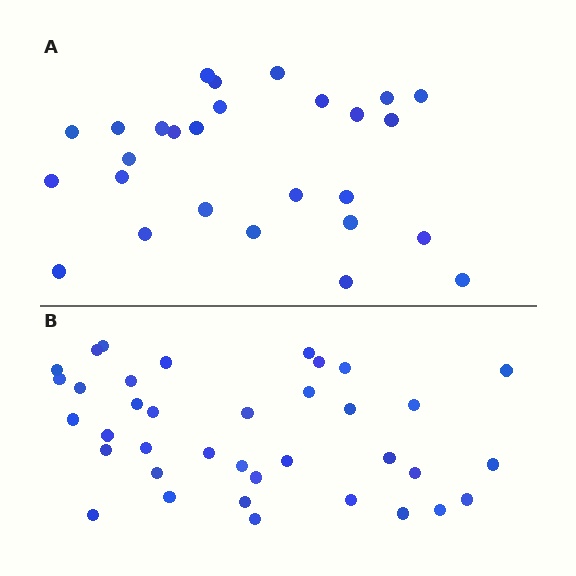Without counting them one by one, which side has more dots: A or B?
Region B (the bottom region) has more dots.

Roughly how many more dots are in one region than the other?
Region B has roughly 10 or so more dots than region A.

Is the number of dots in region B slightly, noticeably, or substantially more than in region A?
Region B has noticeably more, but not dramatically so. The ratio is roughly 1.4 to 1.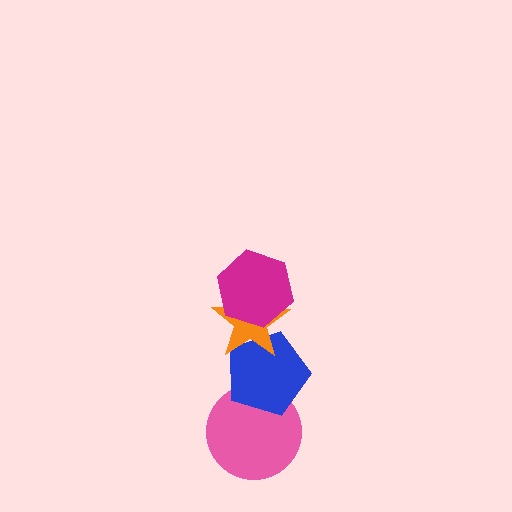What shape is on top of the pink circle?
The blue pentagon is on top of the pink circle.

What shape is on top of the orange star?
The magenta hexagon is on top of the orange star.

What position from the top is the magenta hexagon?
The magenta hexagon is 1st from the top.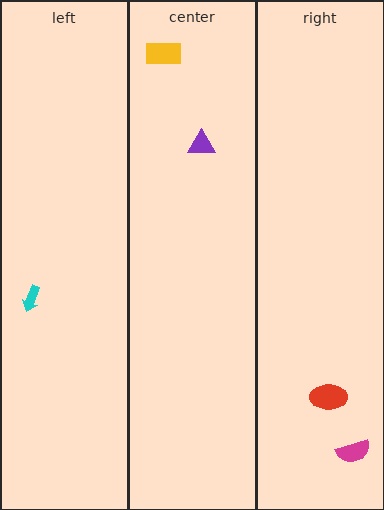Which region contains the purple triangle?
The center region.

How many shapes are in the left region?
1.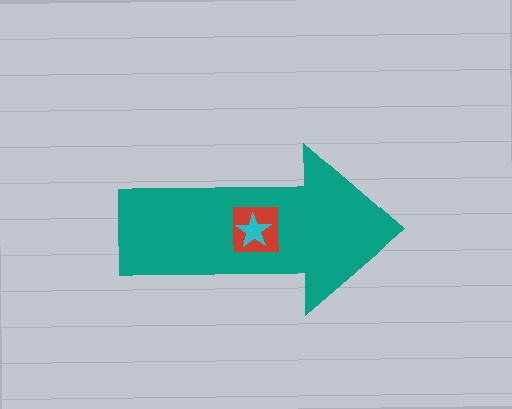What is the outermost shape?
The teal arrow.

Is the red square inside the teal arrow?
Yes.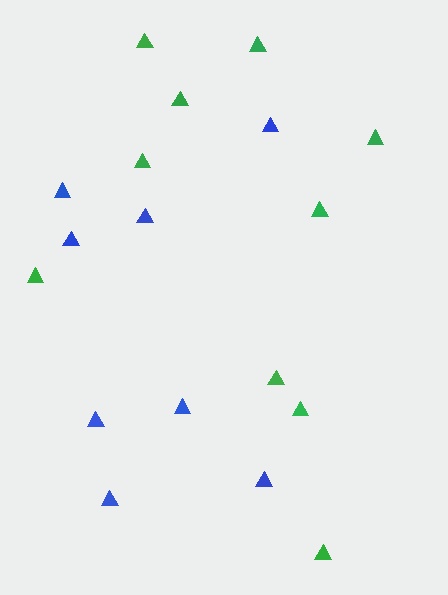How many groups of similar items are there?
There are 2 groups: one group of green triangles (10) and one group of blue triangles (8).